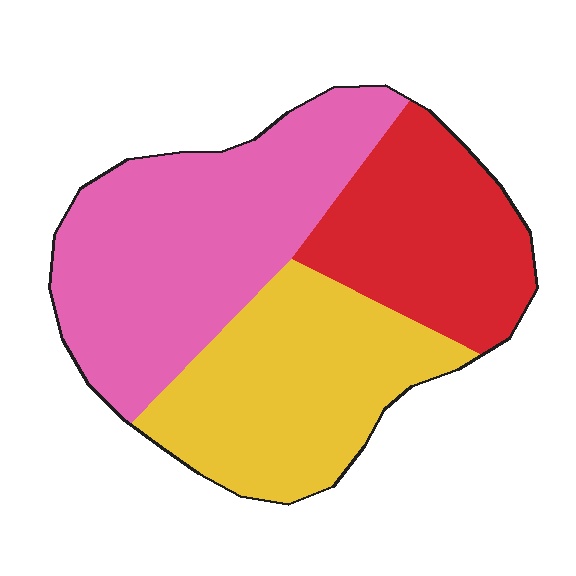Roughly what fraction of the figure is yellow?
Yellow covers 32% of the figure.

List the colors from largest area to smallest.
From largest to smallest: pink, yellow, red.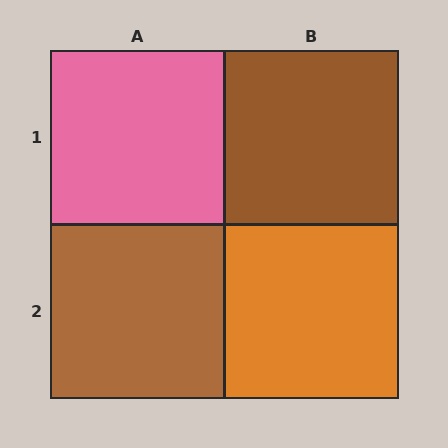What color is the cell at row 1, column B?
Brown.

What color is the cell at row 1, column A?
Pink.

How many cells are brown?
2 cells are brown.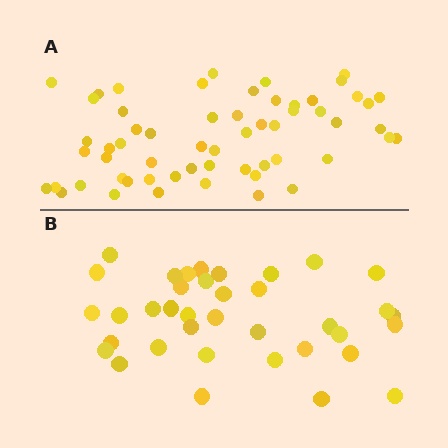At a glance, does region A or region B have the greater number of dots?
Region A (the top region) has more dots.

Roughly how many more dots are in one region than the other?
Region A has approximately 20 more dots than region B.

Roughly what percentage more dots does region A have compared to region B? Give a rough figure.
About 55% more.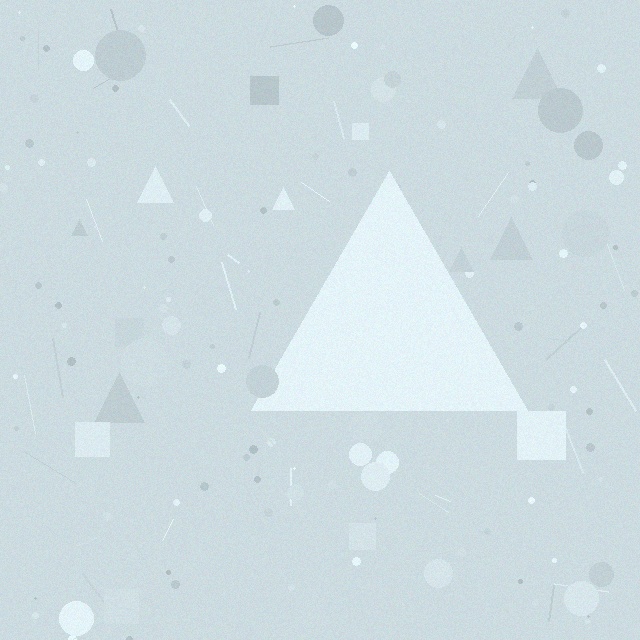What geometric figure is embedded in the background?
A triangle is embedded in the background.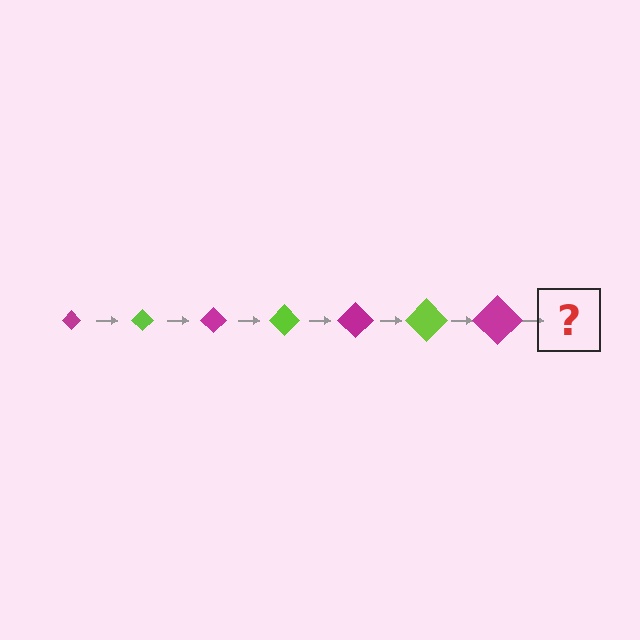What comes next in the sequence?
The next element should be a lime diamond, larger than the previous one.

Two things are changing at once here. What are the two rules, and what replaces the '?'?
The two rules are that the diamond grows larger each step and the color cycles through magenta and lime. The '?' should be a lime diamond, larger than the previous one.